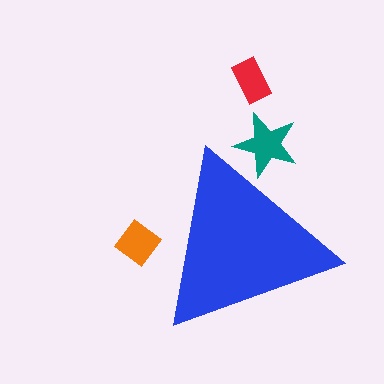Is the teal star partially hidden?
Yes, the teal star is partially hidden behind the blue triangle.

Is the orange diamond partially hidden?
Yes, the orange diamond is partially hidden behind the blue triangle.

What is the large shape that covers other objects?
A blue triangle.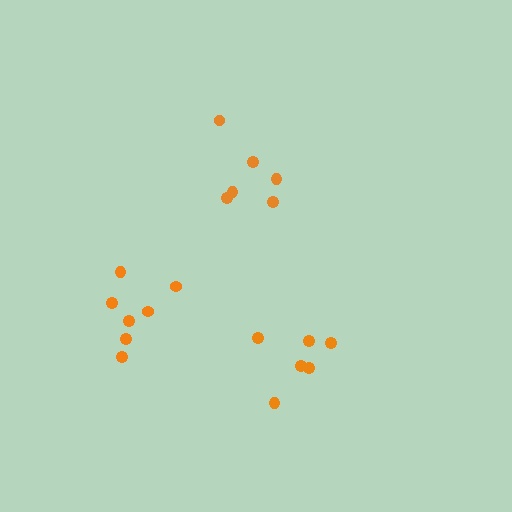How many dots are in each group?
Group 1: 6 dots, Group 2: 6 dots, Group 3: 7 dots (19 total).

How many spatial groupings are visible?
There are 3 spatial groupings.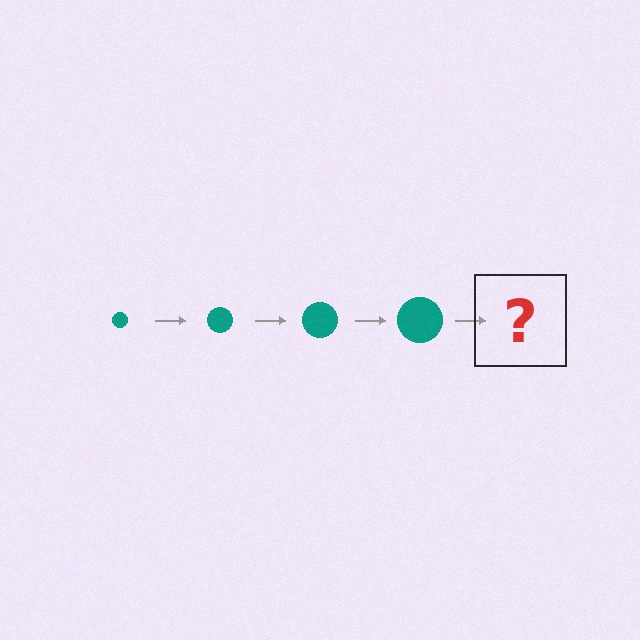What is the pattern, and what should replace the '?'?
The pattern is that the circle gets progressively larger each step. The '?' should be a teal circle, larger than the previous one.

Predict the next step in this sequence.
The next step is a teal circle, larger than the previous one.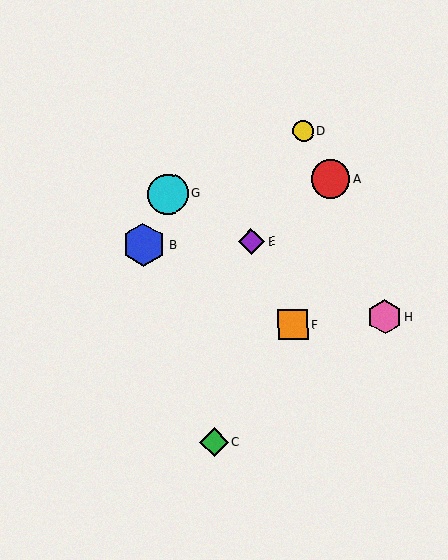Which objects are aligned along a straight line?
Objects E, G, H are aligned along a straight line.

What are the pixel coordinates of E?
Object E is at (251, 241).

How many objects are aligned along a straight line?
3 objects (E, G, H) are aligned along a straight line.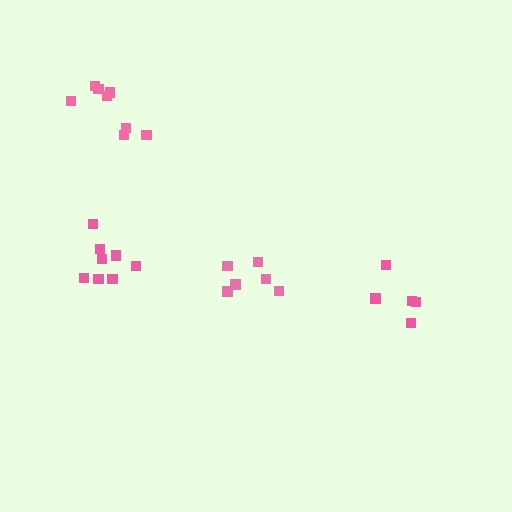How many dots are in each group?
Group 1: 6 dots, Group 2: 8 dots, Group 3: 5 dots, Group 4: 8 dots (27 total).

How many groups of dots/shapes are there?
There are 4 groups.